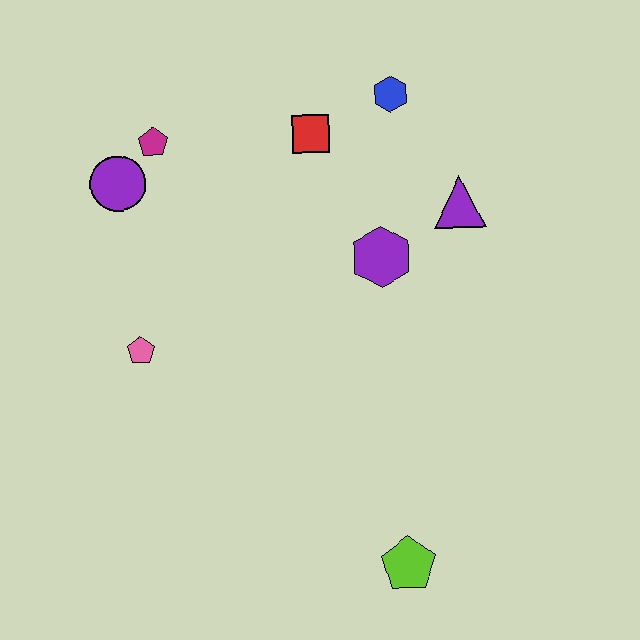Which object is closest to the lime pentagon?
The purple hexagon is closest to the lime pentagon.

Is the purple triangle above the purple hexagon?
Yes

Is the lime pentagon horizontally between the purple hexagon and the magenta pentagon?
No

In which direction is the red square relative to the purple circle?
The red square is to the right of the purple circle.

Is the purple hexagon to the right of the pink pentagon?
Yes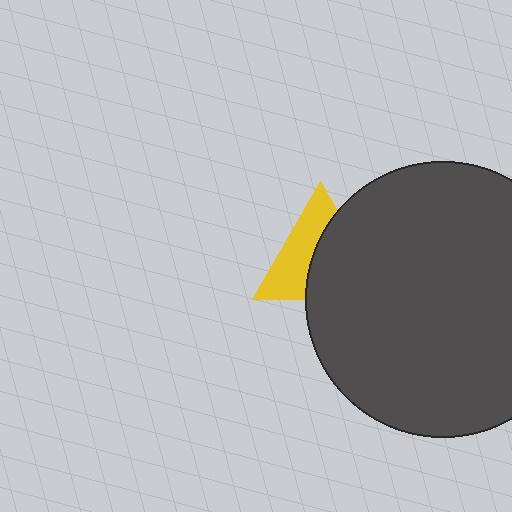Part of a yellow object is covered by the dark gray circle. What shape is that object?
It is a triangle.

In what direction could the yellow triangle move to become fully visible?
The yellow triangle could move left. That would shift it out from behind the dark gray circle entirely.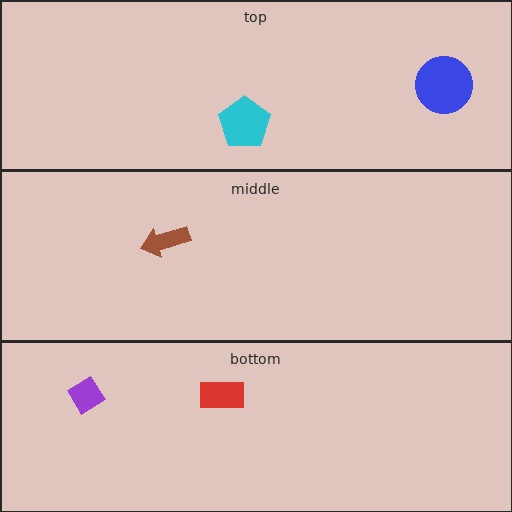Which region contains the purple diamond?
The bottom region.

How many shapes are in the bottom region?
2.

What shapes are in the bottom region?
The purple diamond, the red rectangle.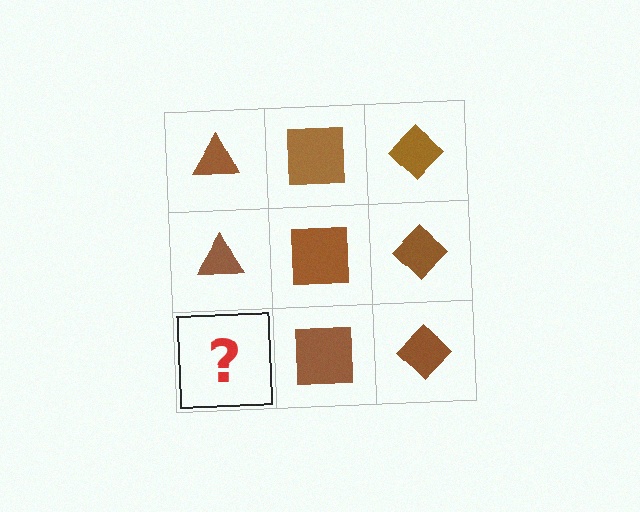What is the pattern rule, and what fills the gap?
The rule is that each column has a consistent shape. The gap should be filled with a brown triangle.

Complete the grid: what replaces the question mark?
The question mark should be replaced with a brown triangle.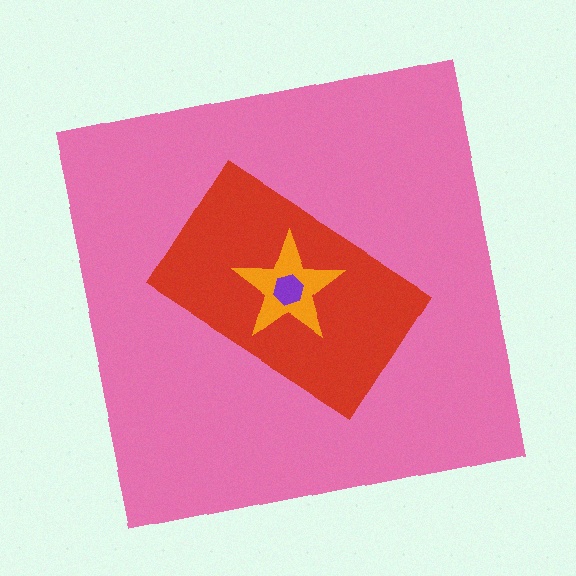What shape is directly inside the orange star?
The purple hexagon.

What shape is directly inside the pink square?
The red rectangle.